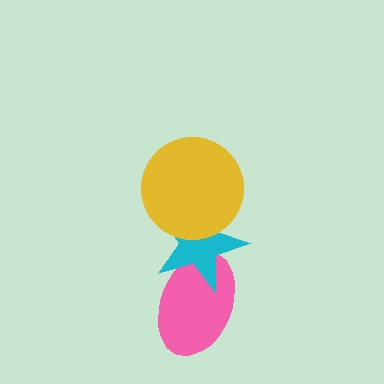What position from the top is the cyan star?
The cyan star is 2nd from the top.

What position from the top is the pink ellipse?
The pink ellipse is 3rd from the top.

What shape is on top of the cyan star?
The yellow circle is on top of the cyan star.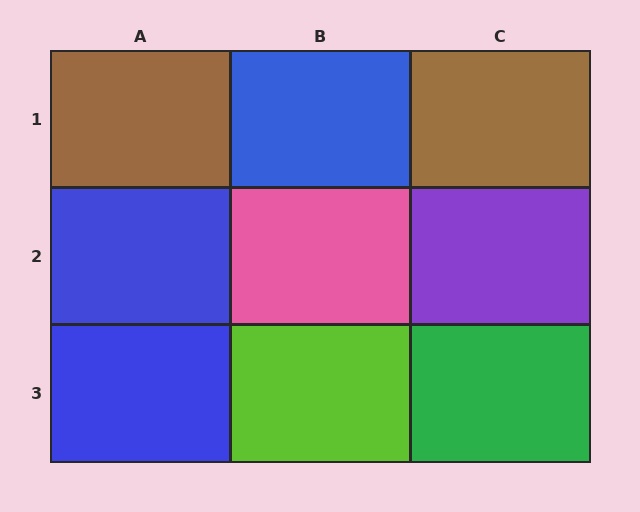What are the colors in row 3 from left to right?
Blue, lime, green.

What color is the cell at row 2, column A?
Blue.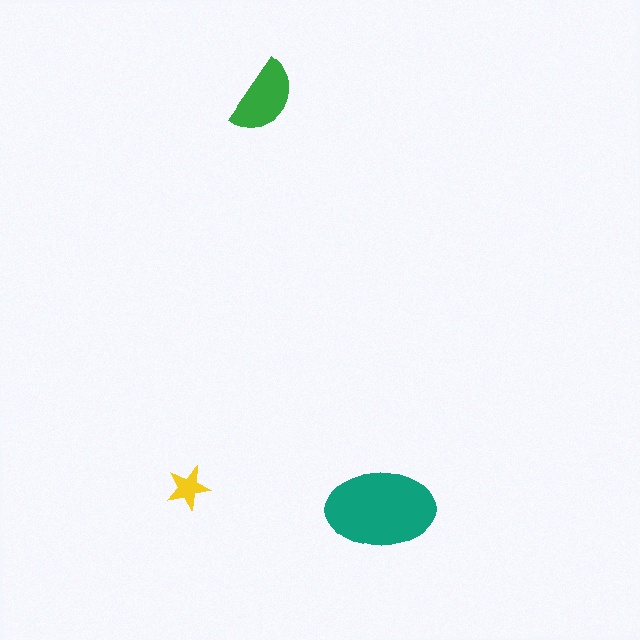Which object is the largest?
The teal ellipse.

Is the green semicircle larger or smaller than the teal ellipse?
Smaller.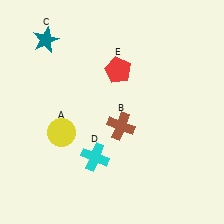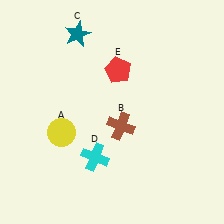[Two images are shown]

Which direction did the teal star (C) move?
The teal star (C) moved right.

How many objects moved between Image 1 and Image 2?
1 object moved between the two images.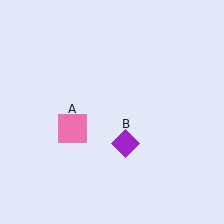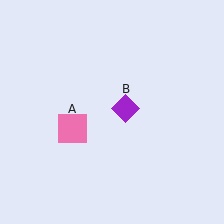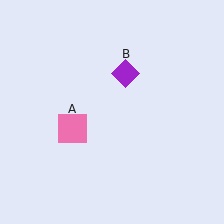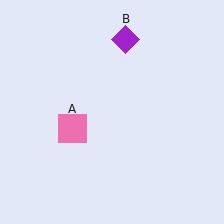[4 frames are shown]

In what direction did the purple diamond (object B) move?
The purple diamond (object B) moved up.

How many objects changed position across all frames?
1 object changed position: purple diamond (object B).